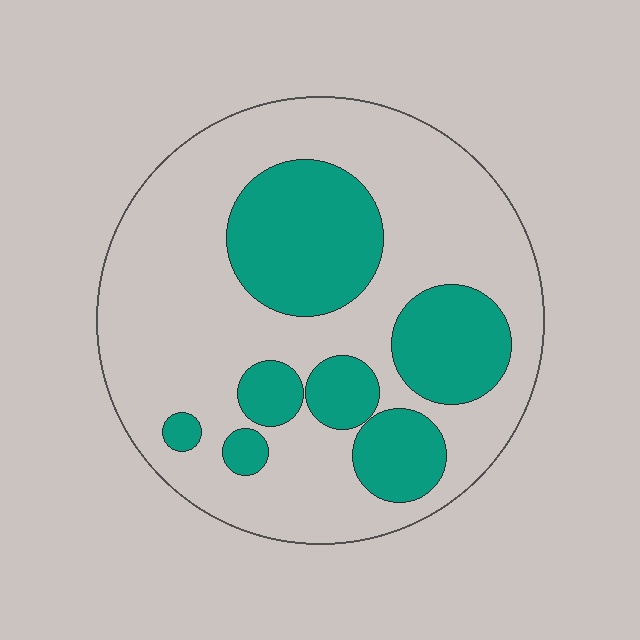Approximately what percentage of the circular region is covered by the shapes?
Approximately 30%.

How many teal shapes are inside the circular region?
7.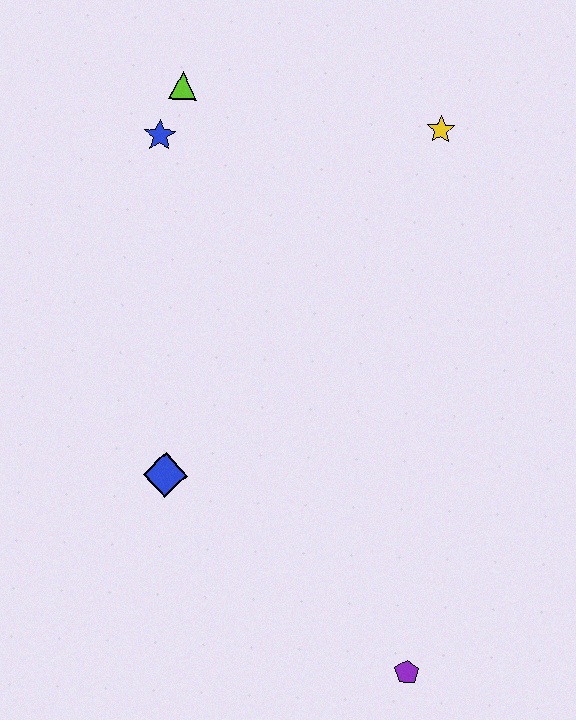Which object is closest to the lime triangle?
The blue star is closest to the lime triangle.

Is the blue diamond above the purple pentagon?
Yes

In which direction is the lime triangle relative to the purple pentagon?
The lime triangle is above the purple pentagon.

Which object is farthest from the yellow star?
The purple pentagon is farthest from the yellow star.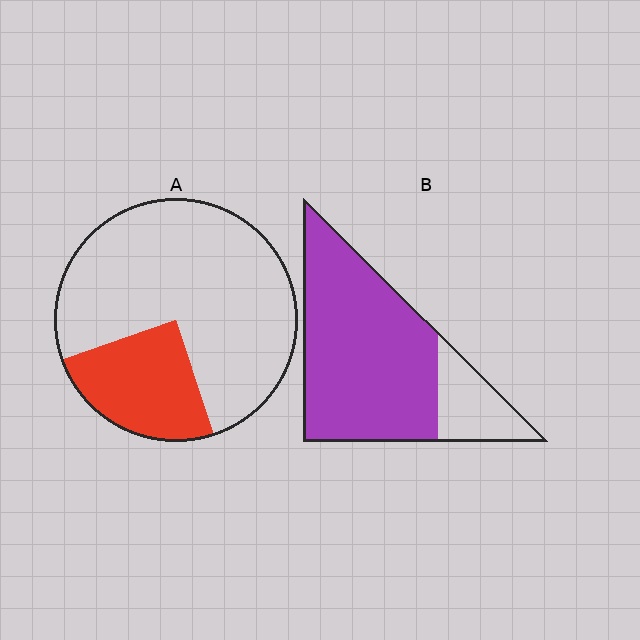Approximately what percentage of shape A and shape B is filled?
A is approximately 25% and B is approximately 80%.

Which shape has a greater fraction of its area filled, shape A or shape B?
Shape B.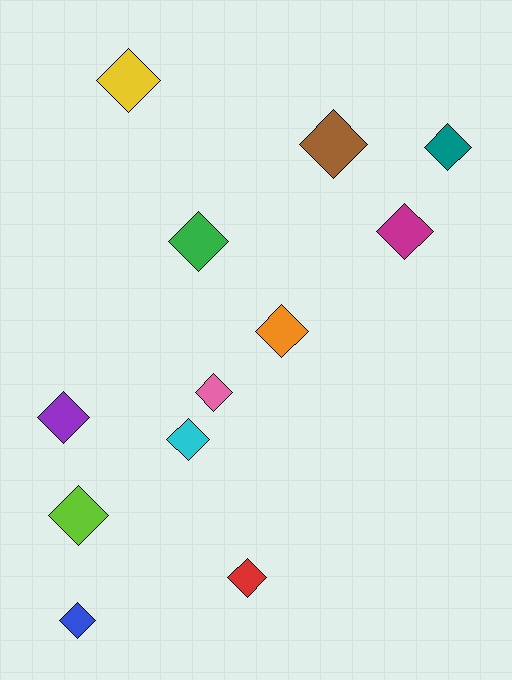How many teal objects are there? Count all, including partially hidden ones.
There is 1 teal object.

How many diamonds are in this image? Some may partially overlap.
There are 12 diamonds.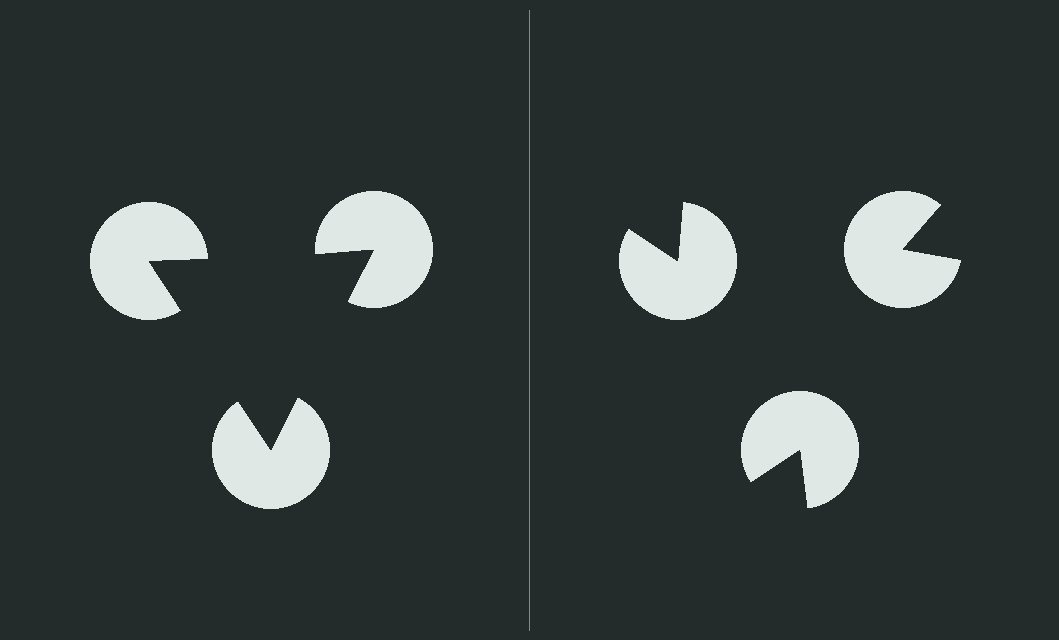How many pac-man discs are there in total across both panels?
6 — 3 on each side.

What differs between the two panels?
The pac-man discs are positioned identically on both sides; only the wedge orientations differ. On the left they align to a triangle; on the right they are misaligned.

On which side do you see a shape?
An illusory triangle appears on the left side. On the right side the wedge cuts are rotated, so no coherent shape forms.